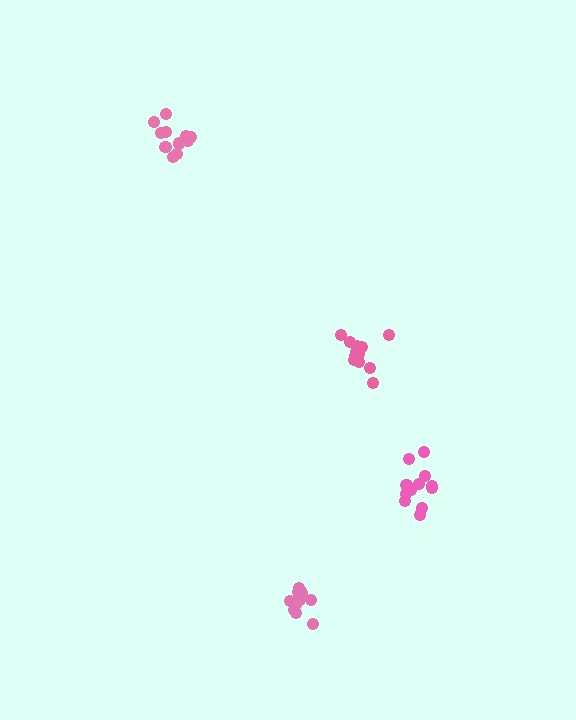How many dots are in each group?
Group 1: 12 dots, Group 2: 14 dots, Group 3: 12 dots, Group 4: 12 dots (50 total).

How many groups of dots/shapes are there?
There are 4 groups.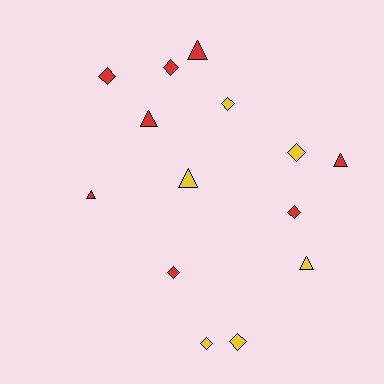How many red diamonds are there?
There are 4 red diamonds.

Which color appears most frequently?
Red, with 8 objects.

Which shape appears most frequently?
Diamond, with 8 objects.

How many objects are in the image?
There are 14 objects.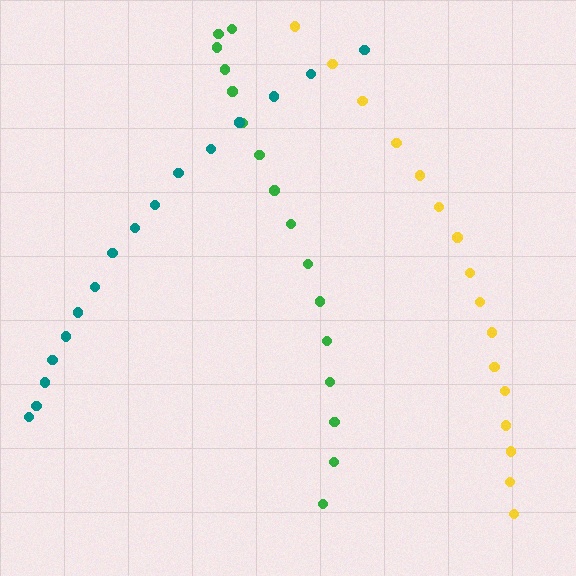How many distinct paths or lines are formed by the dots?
There are 3 distinct paths.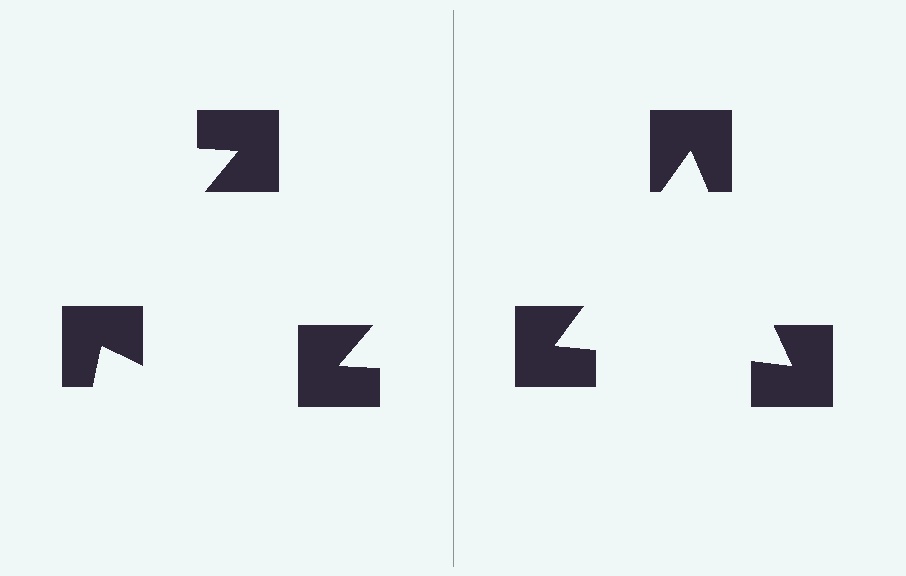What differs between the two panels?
The notched squares are positioned identically on both sides; only the wedge orientations differ. On the right they align to a triangle; on the left they are misaligned.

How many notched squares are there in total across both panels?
6 — 3 on each side.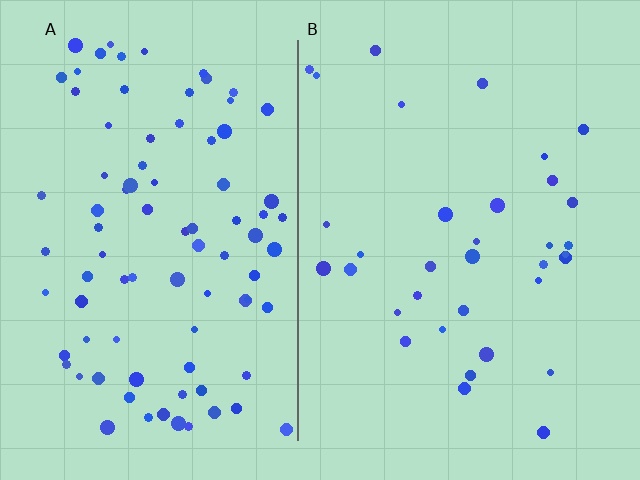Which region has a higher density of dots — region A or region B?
A (the left).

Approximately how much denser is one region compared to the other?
Approximately 2.6× — region A over region B.